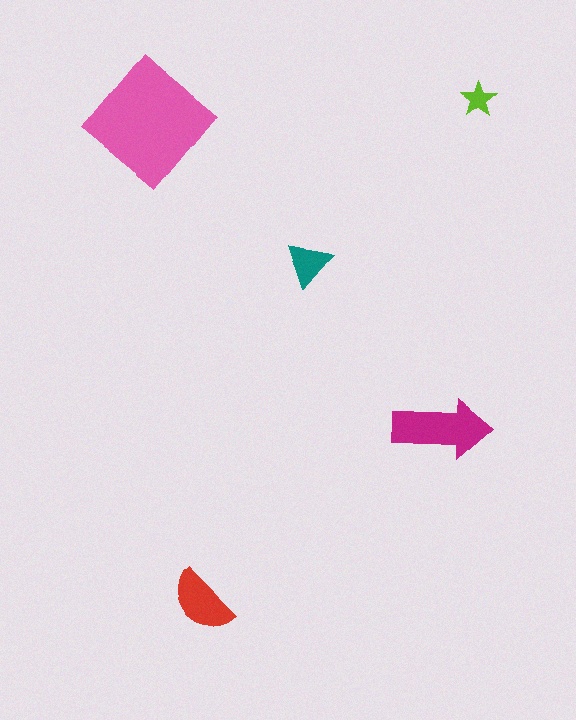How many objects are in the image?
There are 5 objects in the image.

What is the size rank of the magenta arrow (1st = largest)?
2nd.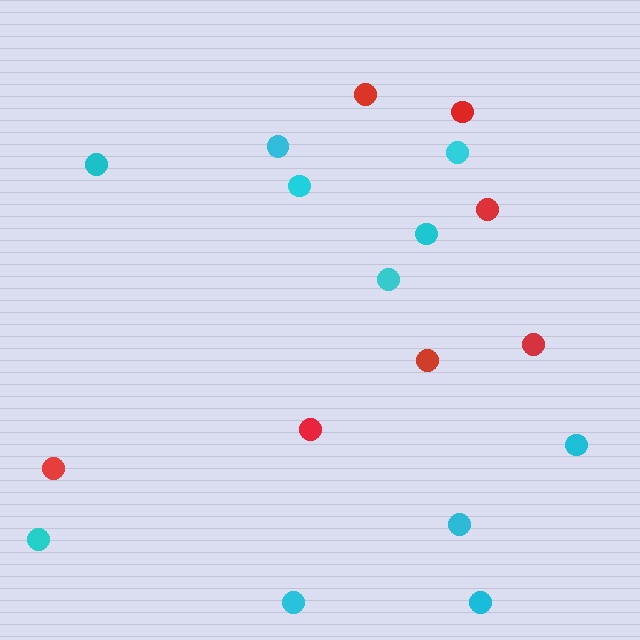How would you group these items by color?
There are 2 groups: one group of red circles (7) and one group of cyan circles (11).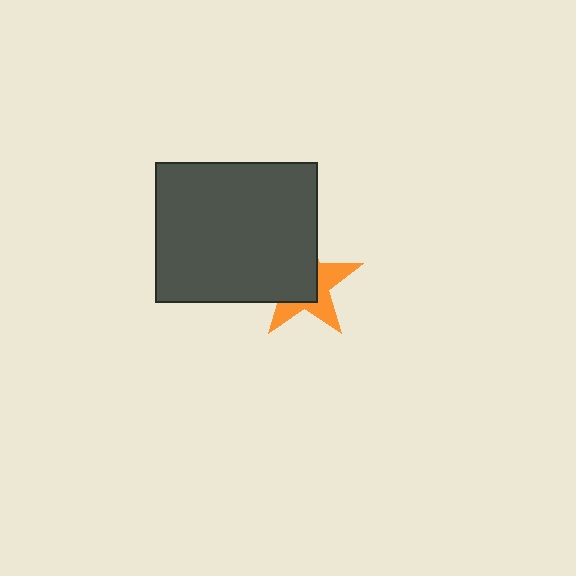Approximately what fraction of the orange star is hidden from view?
Roughly 57% of the orange star is hidden behind the dark gray rectangle.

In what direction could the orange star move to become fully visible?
The orange star could move toward the lower-right. That would shift it out from behind the dark gray rectangle entirely.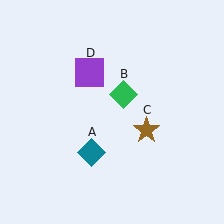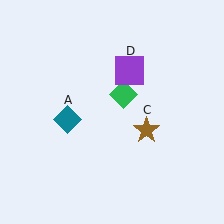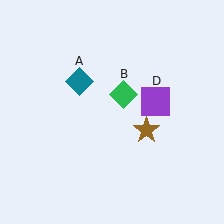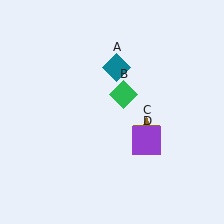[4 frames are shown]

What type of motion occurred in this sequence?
The teal diamond (object A), purple square (object D) rotated clockwise around the center of the scene.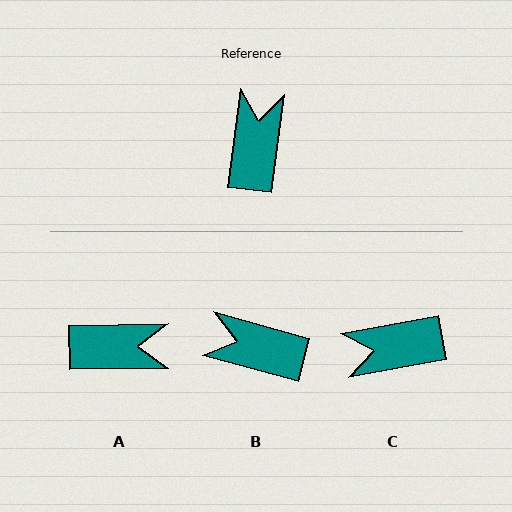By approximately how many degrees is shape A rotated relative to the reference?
Approximately 81 degrees clockwise.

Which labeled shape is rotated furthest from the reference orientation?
C, about 108 degrees away.